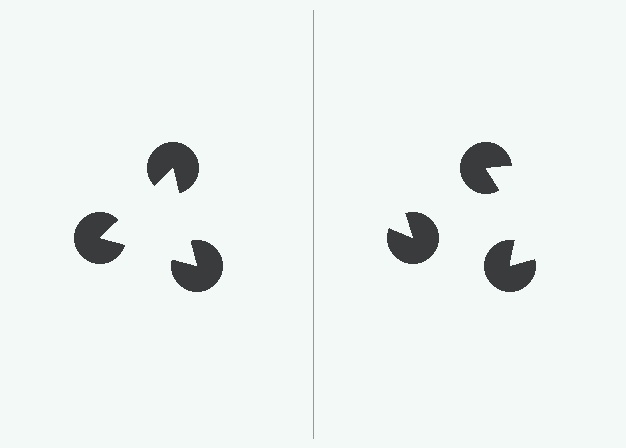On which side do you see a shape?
An illusory triangle appears on the left side. On the right side the wedge cuts are rotated, so no coherent shape forms.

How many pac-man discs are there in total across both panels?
6 — 3 on each side.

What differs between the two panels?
The pac-man discs are positioned identically on both sides; only the wedge orientations differ. On the left they align to a triangle; on the right they are misaligned.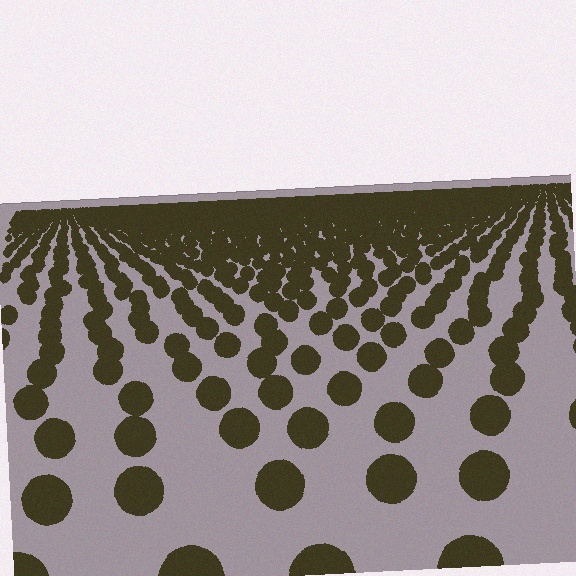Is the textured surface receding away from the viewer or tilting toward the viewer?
The surface is receding away from the viewer. Texture elements get smaller and denser toward the top.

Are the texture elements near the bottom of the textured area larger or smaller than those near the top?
Larger. Near the bottom, elements are closer to the viewer and appear at a bigger on-screen size.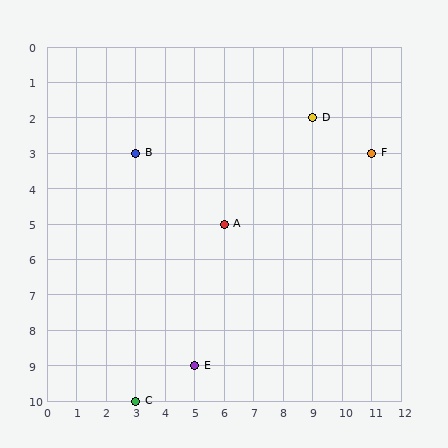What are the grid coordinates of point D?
Point D is at grid coordinates (9, 2).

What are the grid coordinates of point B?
Point B is at grid coordinates (3, 3).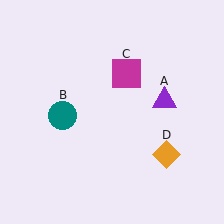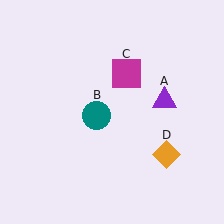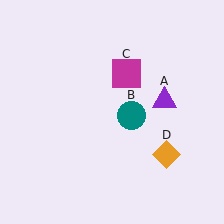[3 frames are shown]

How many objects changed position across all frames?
1 object changed position: teal circle (object B).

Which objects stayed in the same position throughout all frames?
Purple triangle (object A) and magenta square (object C) and orange diamond (object D) remained stationary.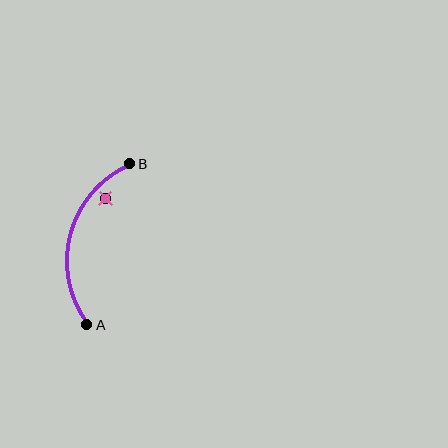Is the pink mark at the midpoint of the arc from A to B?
No — the pink mark does not lie on the arc at all. It sits slightly inside the curve.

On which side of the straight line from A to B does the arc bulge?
The arc bulges to the left of the straight line connecting A and B.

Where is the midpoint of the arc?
The arc midpoint is the point on the curve farthest from the straight line joining A and B. It sits to the left of that line.